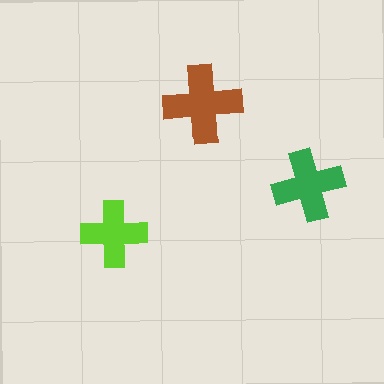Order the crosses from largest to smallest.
the brown one, the green one, the lime one.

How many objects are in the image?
There are 3 objects in the image.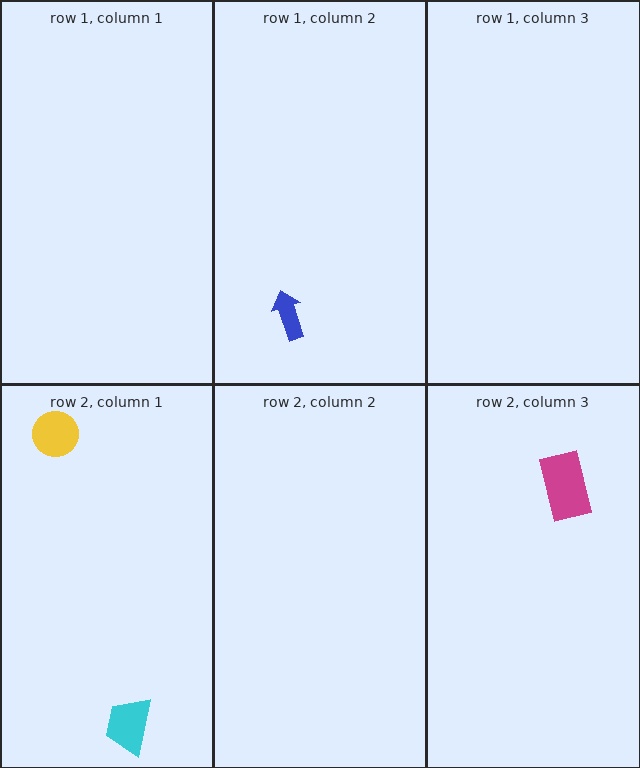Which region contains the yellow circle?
The row 2, column 1 region.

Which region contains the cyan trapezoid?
The row 2, column 1 region.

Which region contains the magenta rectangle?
The row 2, column 3 region.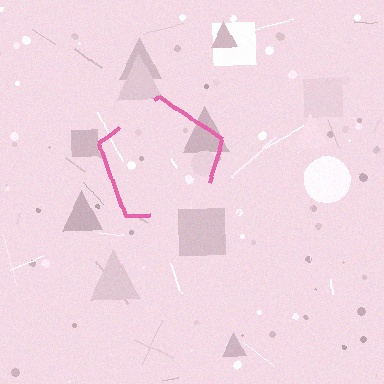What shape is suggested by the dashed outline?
The dashed outline suggests a pentagon.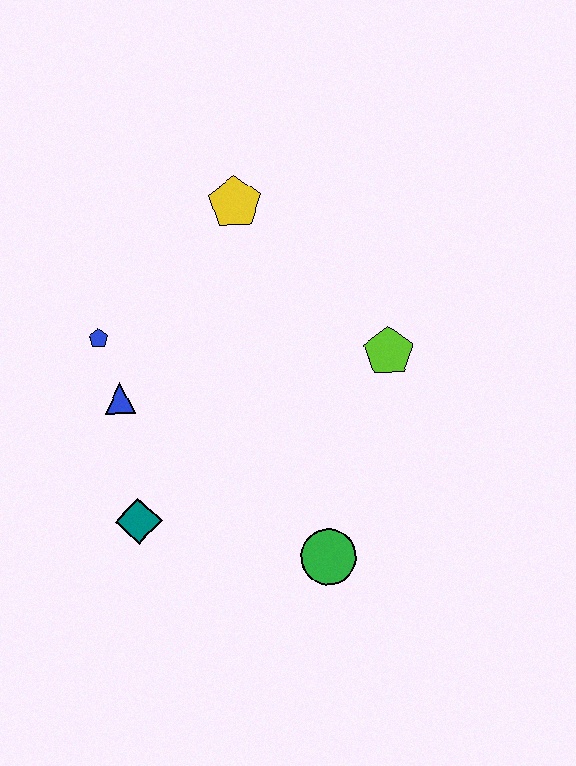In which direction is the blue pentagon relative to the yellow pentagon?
The blue pentagon is to the left of the yellow pentagon.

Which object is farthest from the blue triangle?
The lime pentagon is farthest from the blue triangle.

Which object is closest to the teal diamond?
The blue triangle is closest to the teal diamond.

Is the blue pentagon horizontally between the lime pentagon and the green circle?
No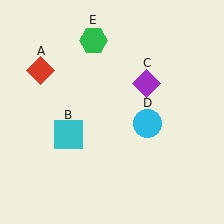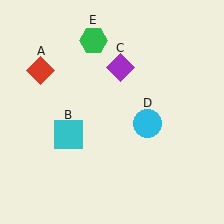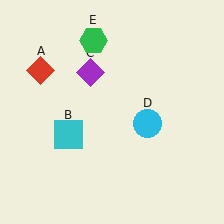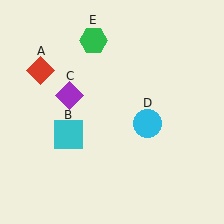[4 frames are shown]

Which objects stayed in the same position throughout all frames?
Red diamond (object A) and cyan square (object B) and cyan circle (object D) and green hexagon (object E) remained stationary.